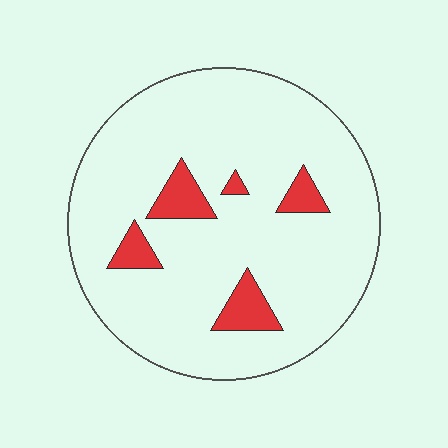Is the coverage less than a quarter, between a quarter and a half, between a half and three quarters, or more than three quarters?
Less than a quarter.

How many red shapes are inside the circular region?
5.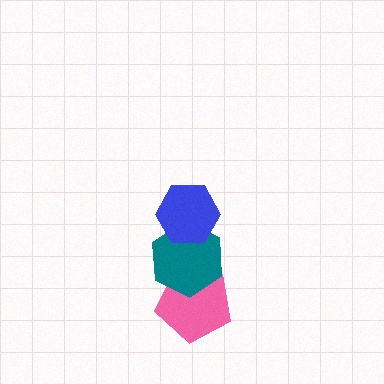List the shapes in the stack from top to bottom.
From top to bottom: the blue hexagon, the teal hexagon, the pink pentagon.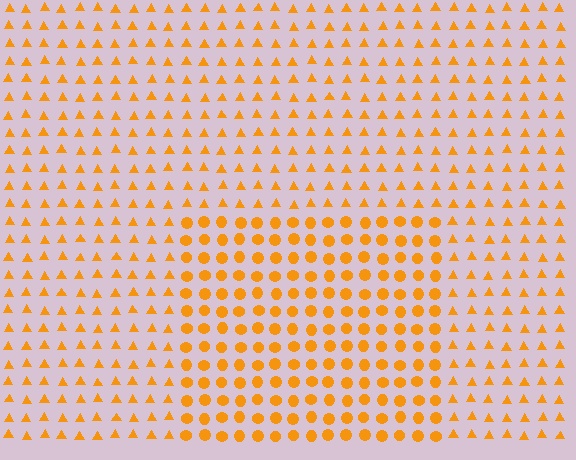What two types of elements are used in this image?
The image uses circles inside the rectangle region and triangles outside it.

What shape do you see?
I see a rectangle.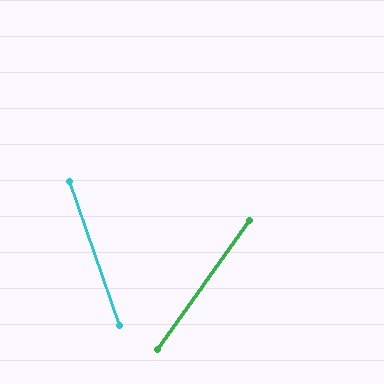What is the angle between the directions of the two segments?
Approximately 55 degrees.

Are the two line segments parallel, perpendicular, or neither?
Neither parallel nor perpendicular — they differ by about 55°.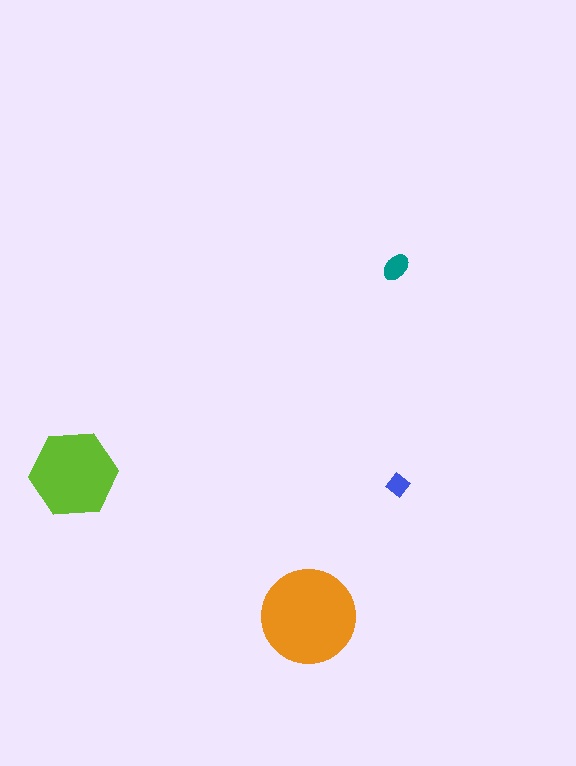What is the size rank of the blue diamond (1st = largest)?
4th.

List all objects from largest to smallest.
The orange circle, the lime hexagon, the teal ellipse, the blue diamond.